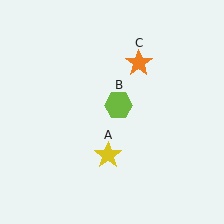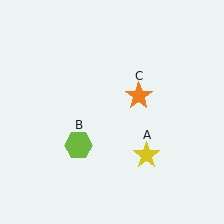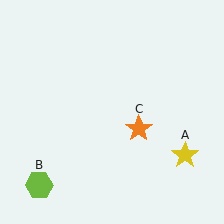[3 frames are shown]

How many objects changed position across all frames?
3 objects changed position: yellow star (object A), lime hexagon (object B), orange star (object C).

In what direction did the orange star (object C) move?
The orange star (object C) moved down.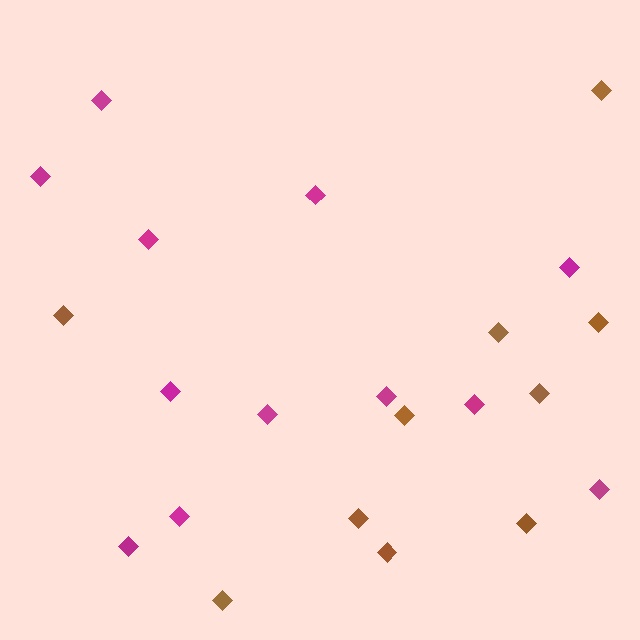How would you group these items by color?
There are 2 groups: one group of magenta diamonds (12) and one group of brown diamonds (10).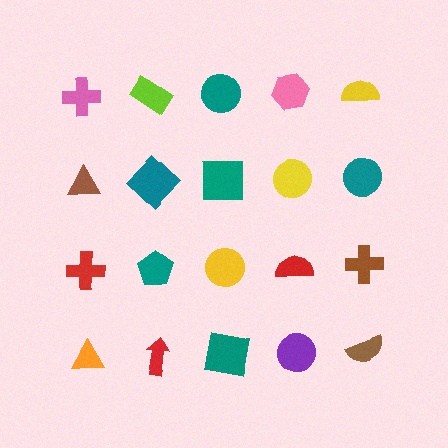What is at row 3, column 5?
A brown cross.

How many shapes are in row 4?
5 shapes.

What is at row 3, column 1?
A red cross.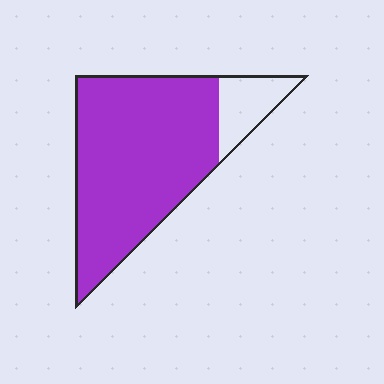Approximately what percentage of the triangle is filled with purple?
Approximately 85%.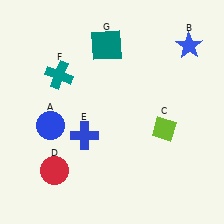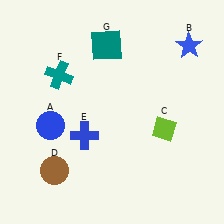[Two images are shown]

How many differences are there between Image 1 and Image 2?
There is 1 difference between the two images.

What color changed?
The circle (D) changed from red in Image 1 to brown in Image 2.